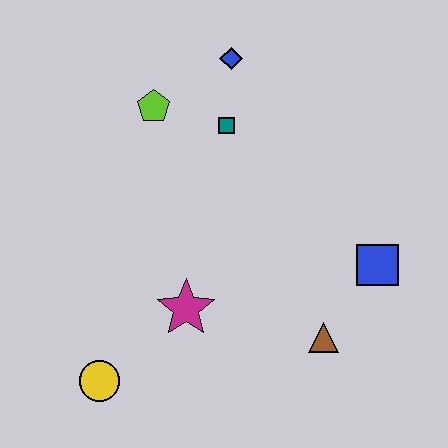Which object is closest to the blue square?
The brown triangle is closest to the blue square.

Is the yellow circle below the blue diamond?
Yes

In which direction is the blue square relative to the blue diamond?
The blue square is below the blue diamond.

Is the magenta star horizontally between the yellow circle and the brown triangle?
Yes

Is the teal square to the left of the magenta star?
No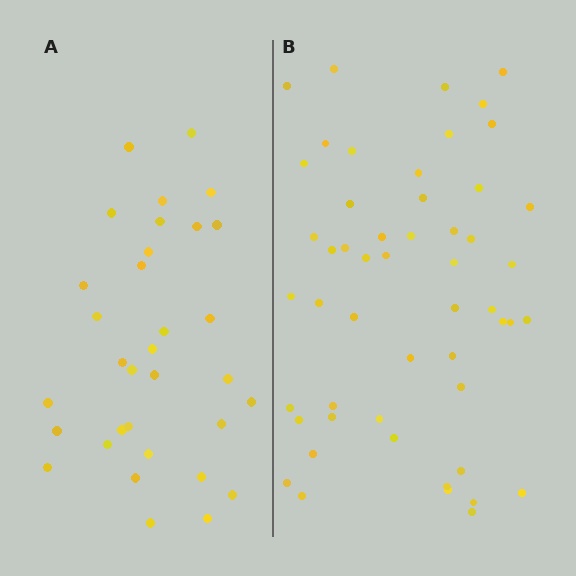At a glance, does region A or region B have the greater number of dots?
Region B (the right region) has more dots.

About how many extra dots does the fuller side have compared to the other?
Region B has approximately 20 more dots than region A.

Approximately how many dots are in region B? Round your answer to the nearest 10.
About 50 dots. (The exact count is 52, which rounds to 50.)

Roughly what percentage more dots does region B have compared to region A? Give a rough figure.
About 60% more.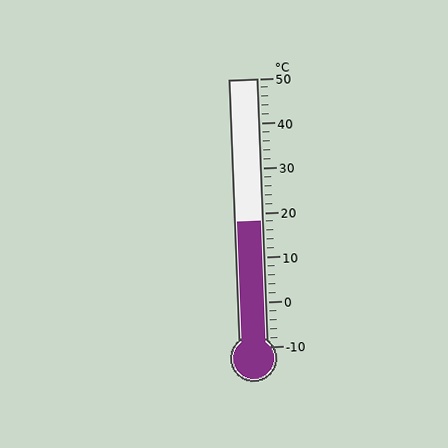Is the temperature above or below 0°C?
The temperature is above 0°C.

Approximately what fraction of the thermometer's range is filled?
The thermometer is filled to approximately 45% of its range.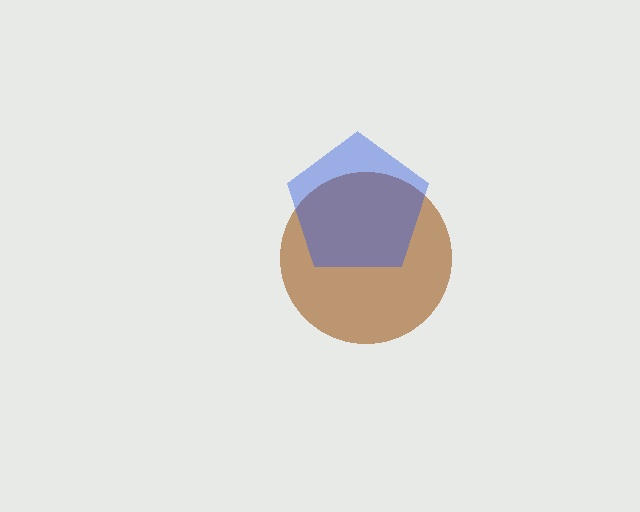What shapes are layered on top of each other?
The layered shapes are: a brown circle, a blue pentagon.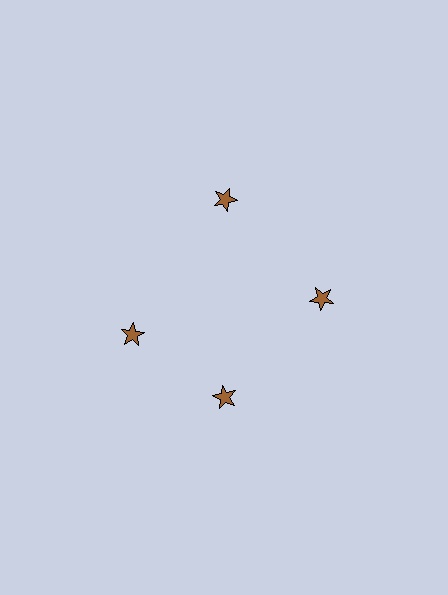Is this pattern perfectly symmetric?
No. The 4 brown stars are arranged in a ring, but one element near the 9 o'clock position is rotated out of alignment along the ring, breaking the 4-fold rotational symmetry.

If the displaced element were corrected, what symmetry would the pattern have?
It would have 4-fold rotational symmetry — the pattern would map onto itself every 90 degrees.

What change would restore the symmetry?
The symmetry would be restored by rotating it back into even spacing with its neighbors so that all 4 stars sit at equal angles and equal distance from the center.